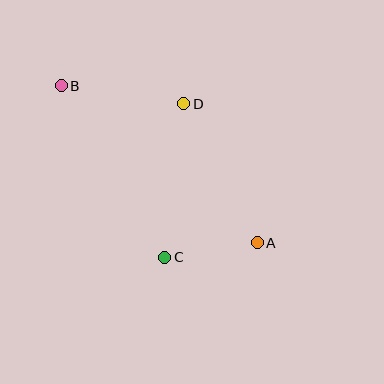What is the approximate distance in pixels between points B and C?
The distance between B and C is approximately 200 pixels.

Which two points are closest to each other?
Points A and C are closest to each other.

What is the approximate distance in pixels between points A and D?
The distance between A and D is approximately 158 pixels.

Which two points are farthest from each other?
Points A and B are farthest from each other.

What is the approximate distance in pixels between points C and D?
The distance between C and D is approximately 155 pixels.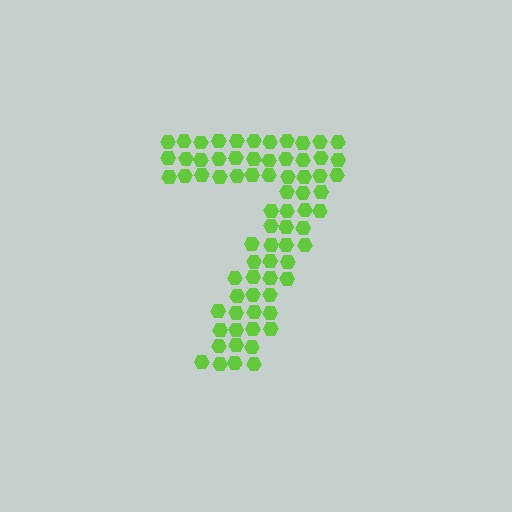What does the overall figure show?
The overall figure shows the digit 7.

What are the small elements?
The small elements are hexagons.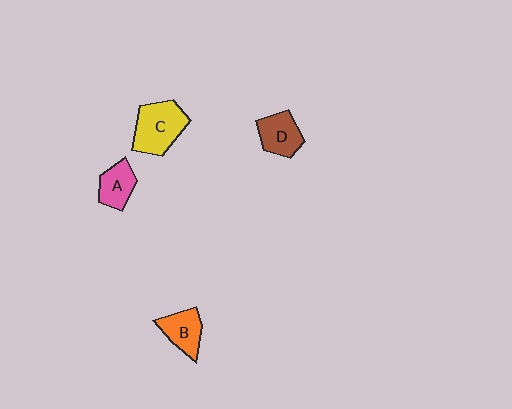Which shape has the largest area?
Shape C (yellow).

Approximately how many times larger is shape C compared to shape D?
Approximately 1.4 times.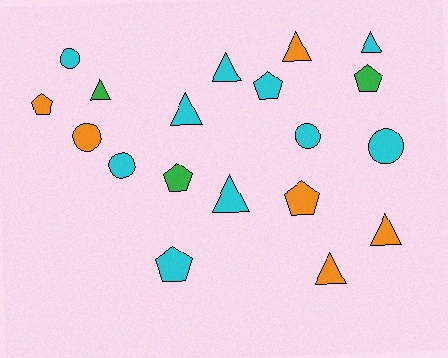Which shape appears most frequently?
Triangle, with 8 objects.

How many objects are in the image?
There are 19 objects.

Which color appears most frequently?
Cyan, with 10 objects.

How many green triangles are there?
There is 1 green triangle.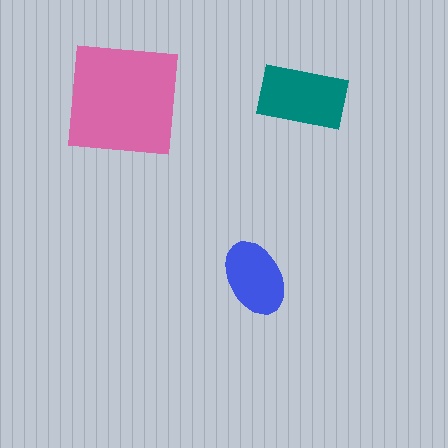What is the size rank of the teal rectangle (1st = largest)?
2nd.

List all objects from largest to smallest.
The pink square, the teal rectangle, the blue ellipse.